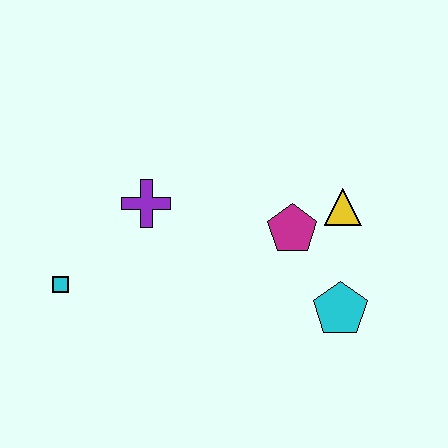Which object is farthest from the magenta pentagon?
The cyan square is farthest from the magenta pentagon.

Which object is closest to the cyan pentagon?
The magenta pentagon is closest to the cyan pentagon.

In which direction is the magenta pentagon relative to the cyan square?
The magenta pentagon is to the right of the cyan square.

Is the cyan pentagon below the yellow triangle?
Yes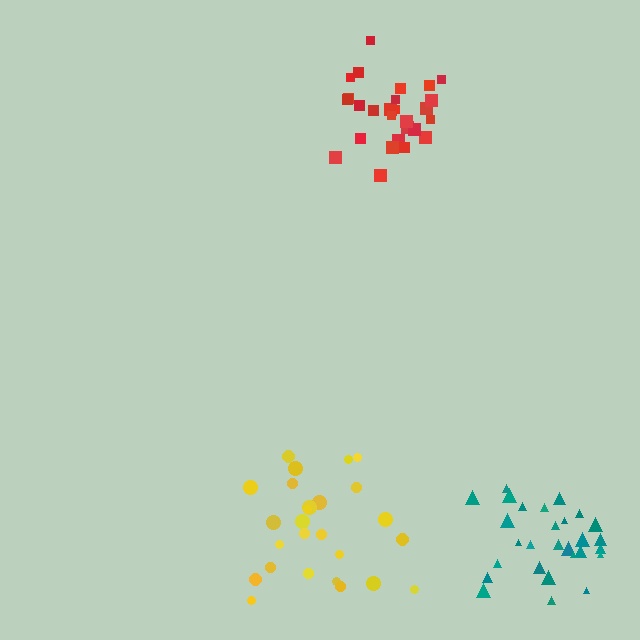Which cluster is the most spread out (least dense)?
Yellow.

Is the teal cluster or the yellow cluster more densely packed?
Teal.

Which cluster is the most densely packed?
Teal.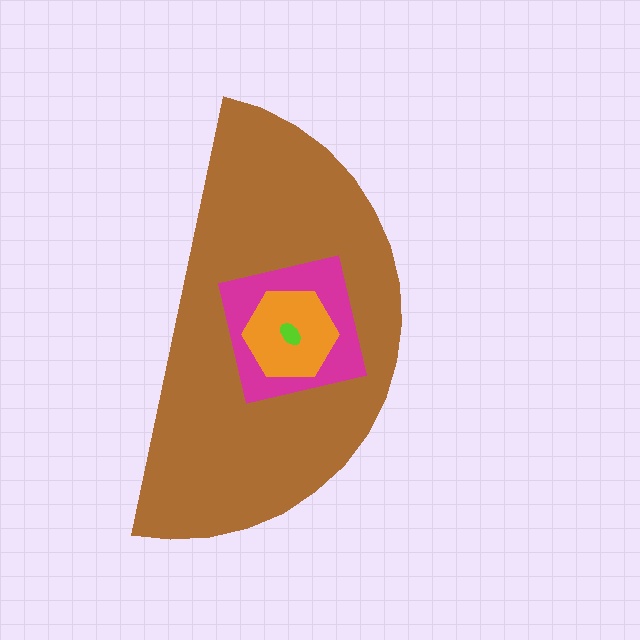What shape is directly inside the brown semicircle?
The magenta square.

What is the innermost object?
The lime ellipse.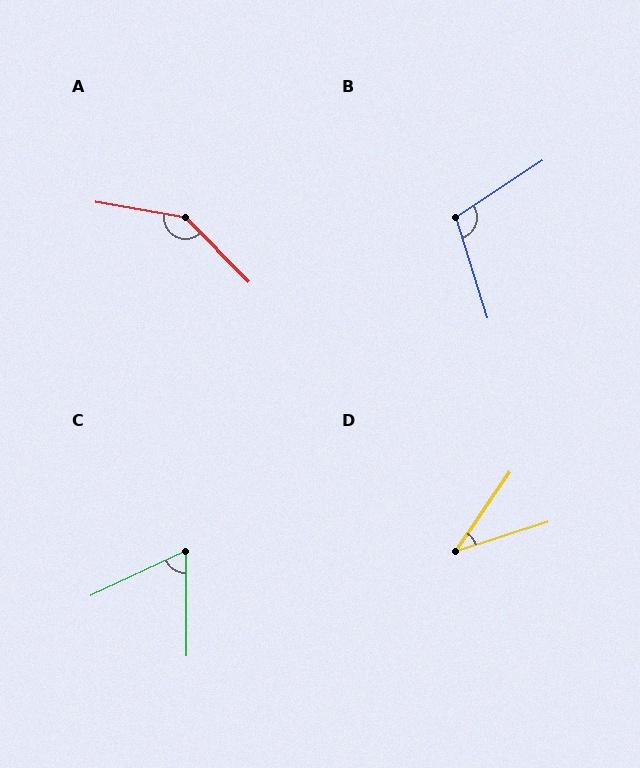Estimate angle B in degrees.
Approximately 106 degrees.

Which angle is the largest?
A, at approximately 145 degrees.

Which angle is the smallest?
D, at approximately 38 degrees.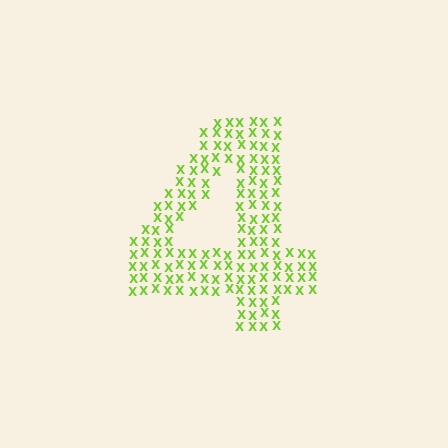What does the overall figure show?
The overall figure shows the digit 4.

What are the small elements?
The small elements are letter X's.